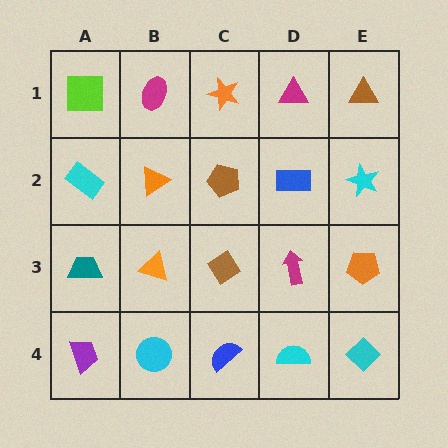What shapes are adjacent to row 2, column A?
A lime square (row 1, column A), a teal trapezoid (row 3, column A), an orange triangle (row 2, column B).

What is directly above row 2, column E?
A brown triangle.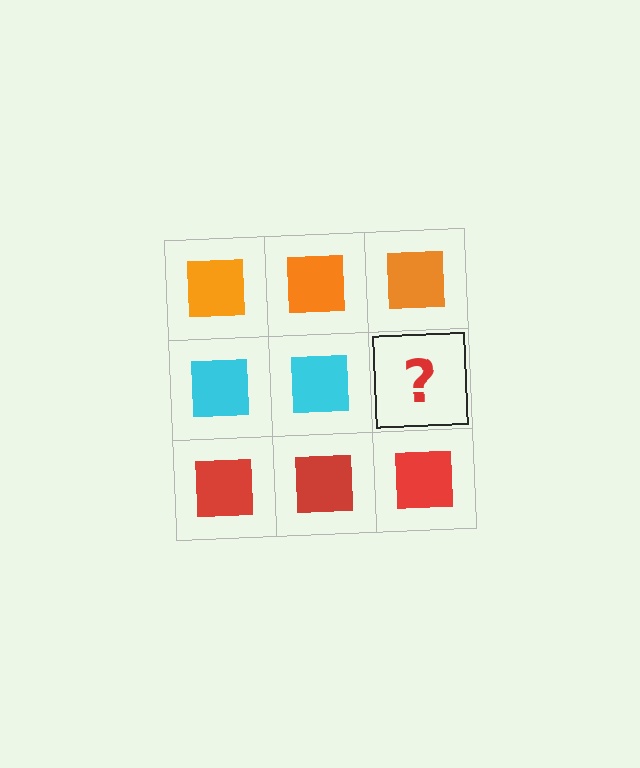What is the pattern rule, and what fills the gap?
The rule is that each row has a consistent color. The gap should be filled with a cyan square.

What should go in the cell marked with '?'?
The missing cell should contain a cyan square.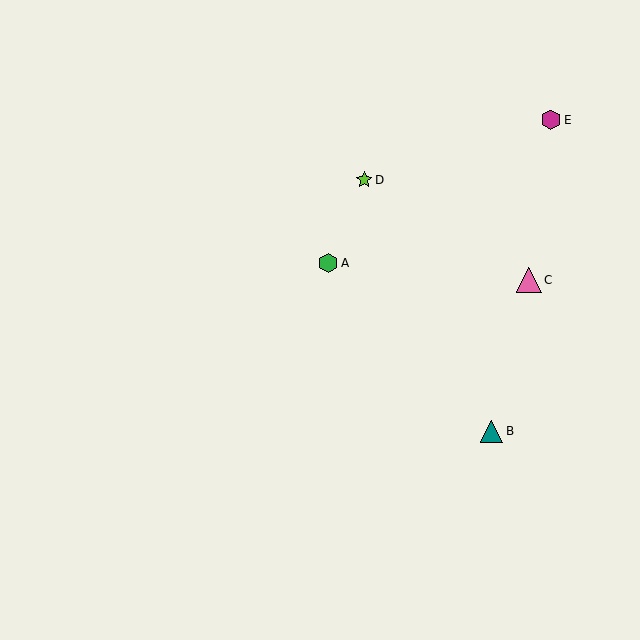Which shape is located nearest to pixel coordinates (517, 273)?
The pink triangle (labeled C) at (529, 280) is nearest to that location.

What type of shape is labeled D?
Shape D is a lime star.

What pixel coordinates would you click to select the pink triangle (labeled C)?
Click at (529, 280) to select the pink triangle C.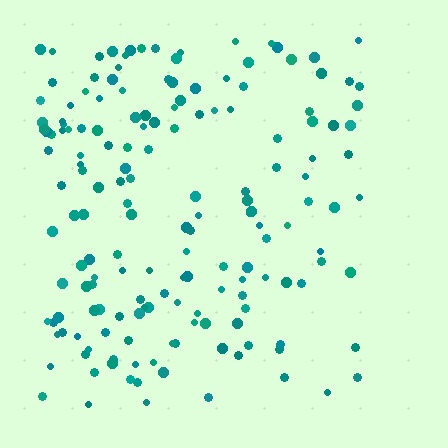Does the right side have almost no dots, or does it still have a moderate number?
Still a moderate number, just noticeably fewer than the left.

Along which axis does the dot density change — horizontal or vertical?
Horizontal.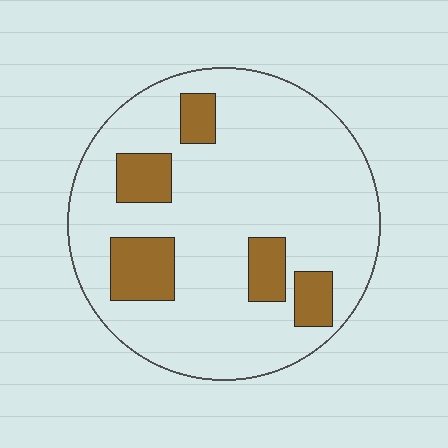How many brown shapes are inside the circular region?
5.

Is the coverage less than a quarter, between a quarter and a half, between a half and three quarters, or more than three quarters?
Less than a quarter.